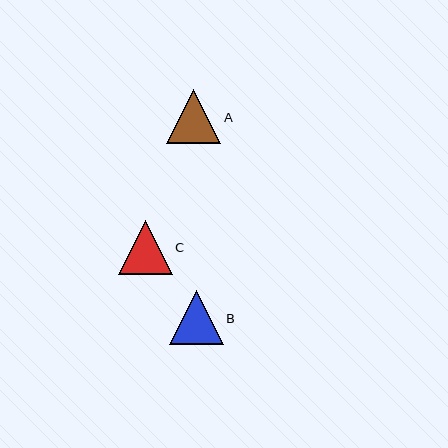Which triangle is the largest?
Triangle B is the largest with a size of approximately 54 pixels.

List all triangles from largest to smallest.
From largest to smallest: B, C, A.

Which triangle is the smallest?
Triangle A is the smallest with a size of approximately 54 pixels.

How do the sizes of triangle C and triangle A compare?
Triangle C and triangle A are approximately the same size.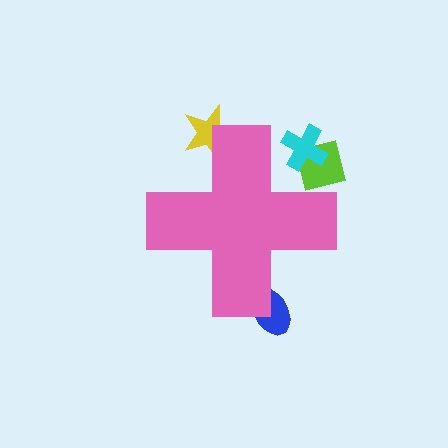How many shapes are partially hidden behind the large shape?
4 shapes are partially hidden.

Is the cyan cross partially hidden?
Yes, the cyan cross is partially hidden behind the pink cross.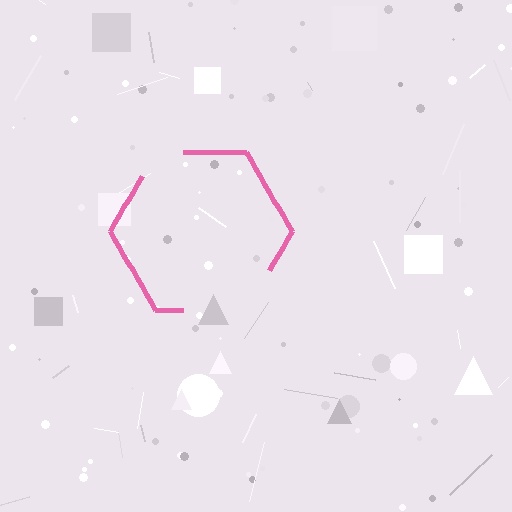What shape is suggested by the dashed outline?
The dashed outline suggests a hexagon.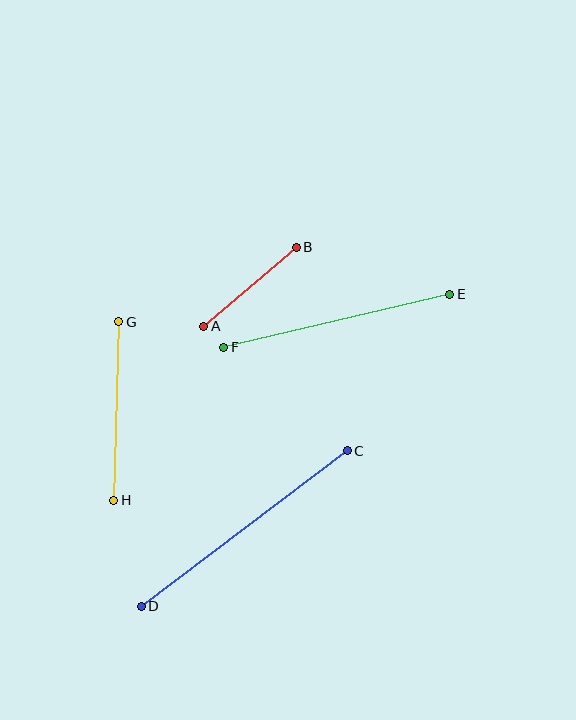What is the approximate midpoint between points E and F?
The midpoint is at approximately (337, 321) pixels.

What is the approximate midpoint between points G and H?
The midpoint is at approximately (116, 411) pixels.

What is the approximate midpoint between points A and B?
The midpoint is at approximately (250, 287) pixels.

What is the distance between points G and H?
The distance is approximately 179 pixels.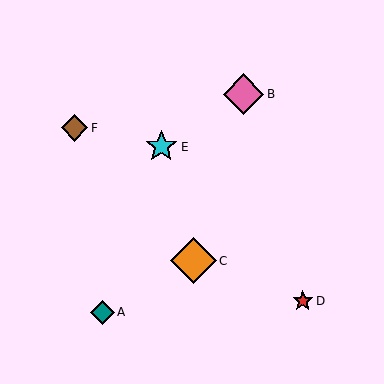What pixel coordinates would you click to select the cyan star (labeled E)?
Click at (162, 147) to select the cyan star E.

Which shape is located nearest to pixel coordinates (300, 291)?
The red star (labeled D) at (303, 301) is nearest to that location.